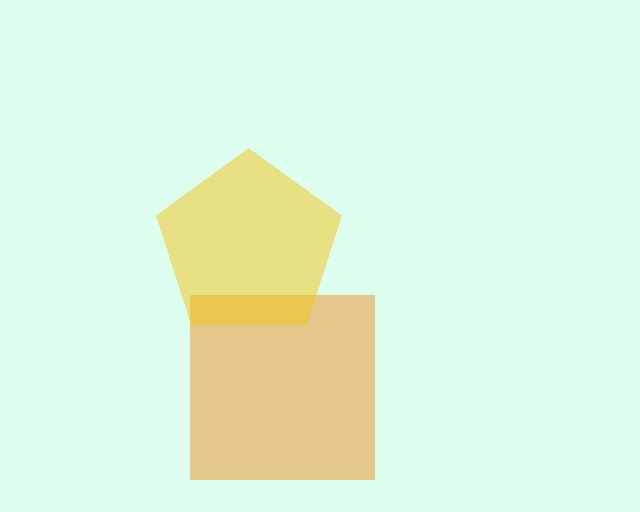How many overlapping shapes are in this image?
There are 2 overlapping shapes in the image.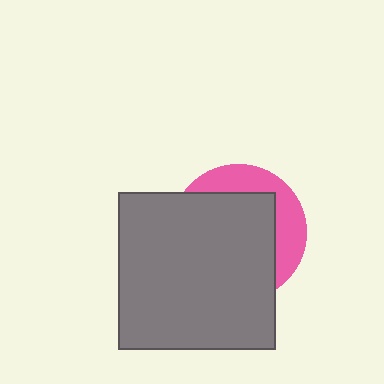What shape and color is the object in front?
The object in front is a gray square.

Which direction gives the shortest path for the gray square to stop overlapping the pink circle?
Moving toward the lower-left gives the shortest separation.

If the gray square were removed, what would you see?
You would see the complete pink circle.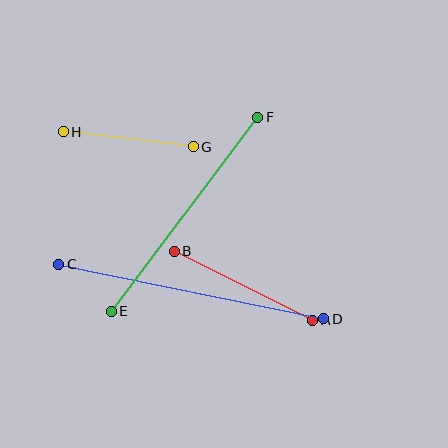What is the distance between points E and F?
The distance is approximately 243 pixels.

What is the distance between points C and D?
The distance is approximately 271 pixels.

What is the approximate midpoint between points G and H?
The midpoint is at approximately (128, 139) pixels.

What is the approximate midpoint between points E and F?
The midpoint is at approximately (185, 214) pixels.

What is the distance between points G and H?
The distance is approximately 131 pixels.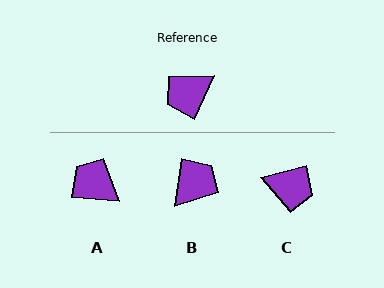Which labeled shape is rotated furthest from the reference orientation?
B, about 163 degrees away.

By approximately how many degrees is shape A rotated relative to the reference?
Approximately 70 degrees clockwise.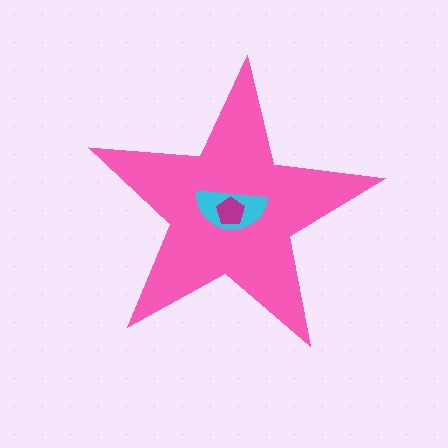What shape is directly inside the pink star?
The cyan semicircle.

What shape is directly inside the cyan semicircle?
The magenta pentagon.